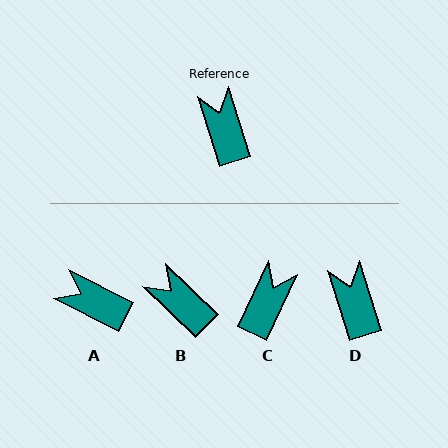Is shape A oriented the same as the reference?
No, it is off by about 45 degrees.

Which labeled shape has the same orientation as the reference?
D.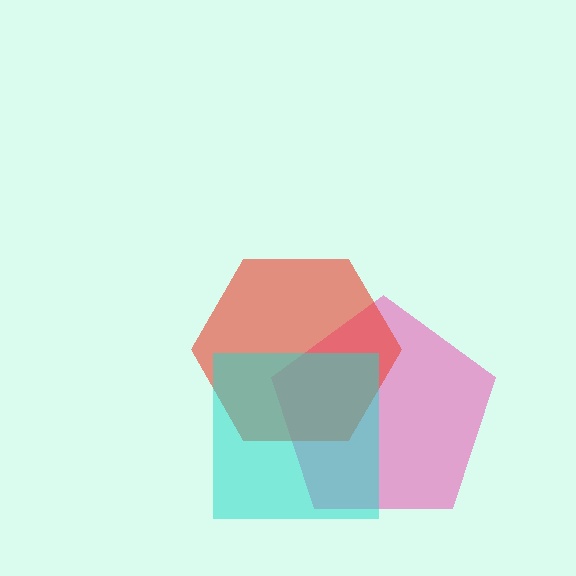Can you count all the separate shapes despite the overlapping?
Yes, there are 3 separate shapes.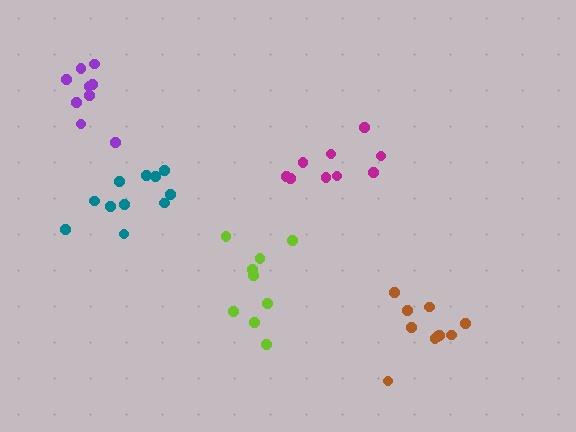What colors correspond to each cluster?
The clusters are colored: teal, lime, magenta, brown, purple.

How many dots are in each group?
Group 1: 11 dots, Group 2: 9 dots, Group 3: 9 dots, Group 4: 10 dots, Group 5: 9 dots (48 total).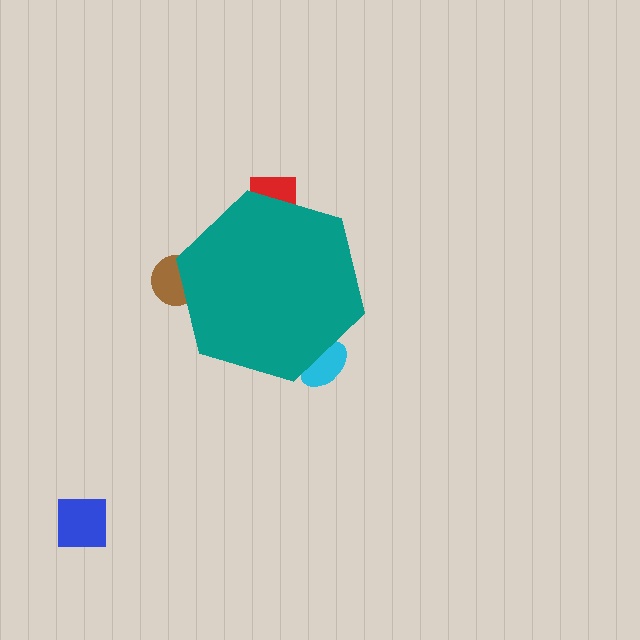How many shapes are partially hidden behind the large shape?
3 shapes are partially hidden.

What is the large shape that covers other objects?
A teal hexagon.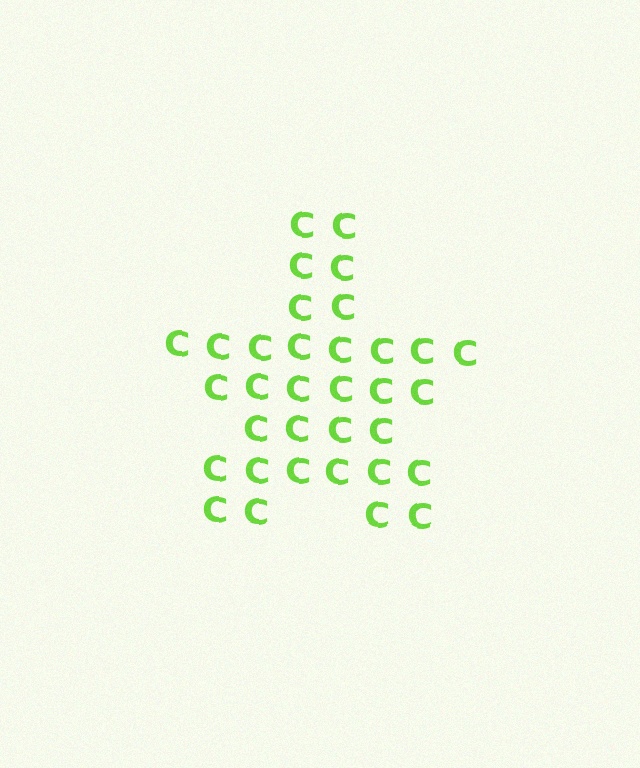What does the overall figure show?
The overall figure shows a star.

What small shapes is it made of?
It is made of small letter C's.